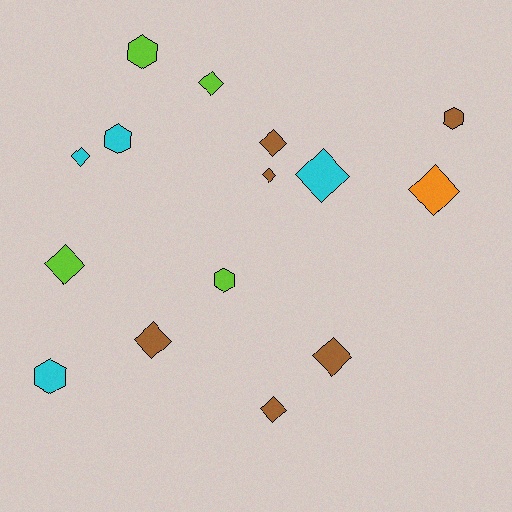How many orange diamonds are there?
There is 1 orange diamond.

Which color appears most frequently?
Brown, with 6 objects.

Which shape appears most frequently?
Diamond, with 10 objects.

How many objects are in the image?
There are 15 objects.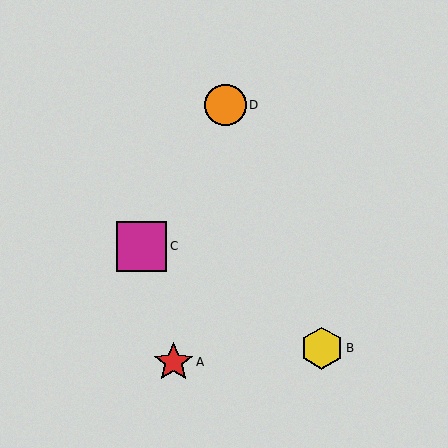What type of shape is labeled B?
Shape B is a yellow hexagon.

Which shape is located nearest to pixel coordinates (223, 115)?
The orange circle (labeled D) at (226, 105) is nearest to that location.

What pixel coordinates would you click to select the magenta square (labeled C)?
Click at (142, 246) to select the magenta square C.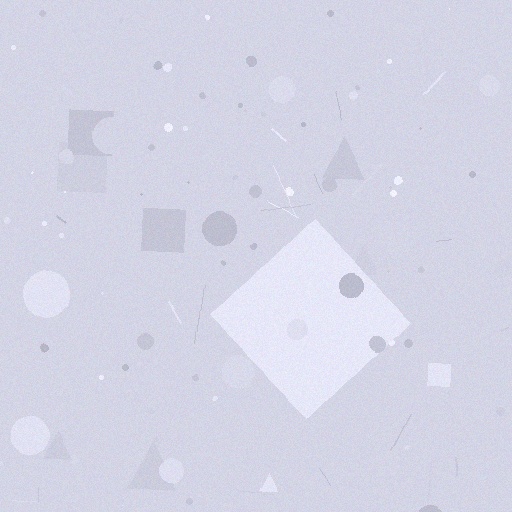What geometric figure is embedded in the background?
A diamond is embedded in the background.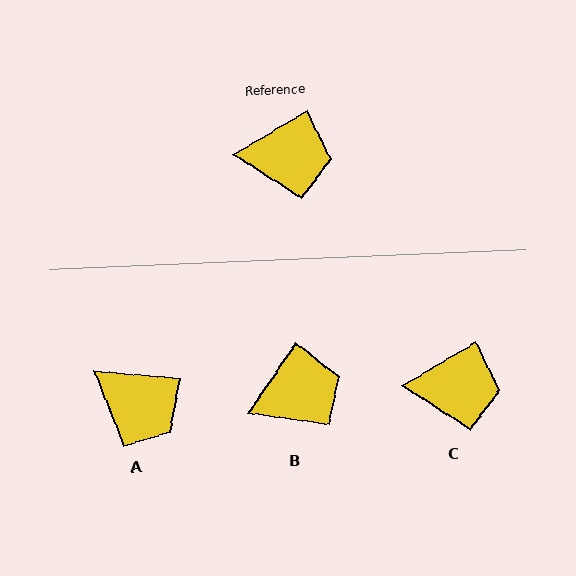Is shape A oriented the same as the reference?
No, it is off by about 36 degrees.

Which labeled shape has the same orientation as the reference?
C.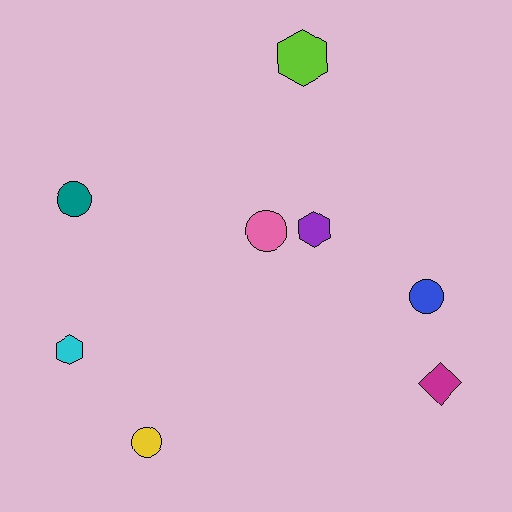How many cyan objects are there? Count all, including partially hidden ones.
There is 1 cyan object.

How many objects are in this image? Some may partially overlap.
There are 8 objects.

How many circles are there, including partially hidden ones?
There are 4 circles.